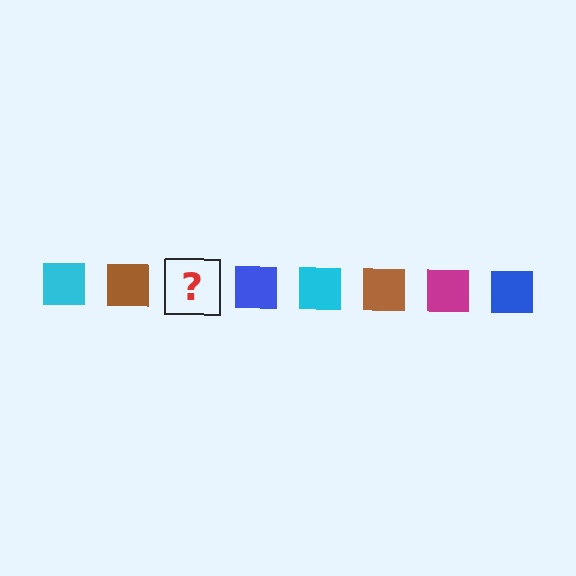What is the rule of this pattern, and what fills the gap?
The rule is that the pattern cycles through cyan, brown, magenta, blue squares. The gap should be filled with a magenta square.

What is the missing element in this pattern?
The missing element is a magenta square.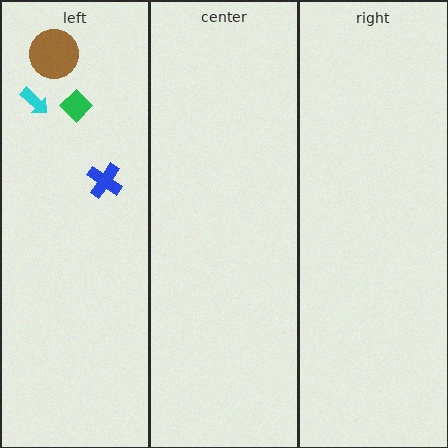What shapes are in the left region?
The blue cross, the brown circle, the green diamond, the cyan arrow.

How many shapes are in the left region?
4.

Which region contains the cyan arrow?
The left region.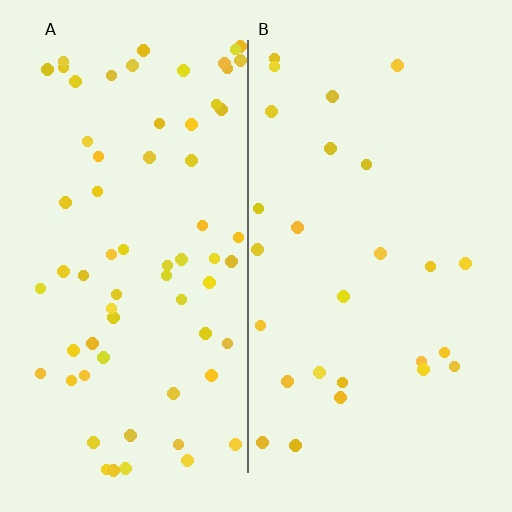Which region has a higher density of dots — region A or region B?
A (the left).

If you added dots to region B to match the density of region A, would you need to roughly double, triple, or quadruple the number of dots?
Approximately triple.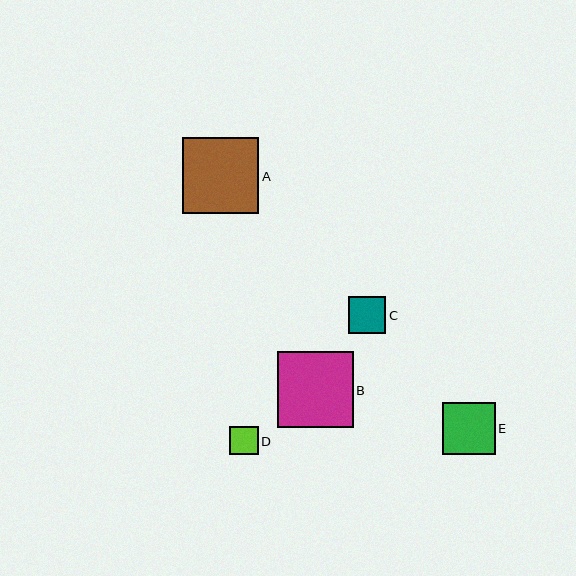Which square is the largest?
Square A is the largest with a size of approximately 76 pixels.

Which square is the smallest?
Square D is the smallest with a size of approximately 28 pixels.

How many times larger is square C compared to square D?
Square C is approximately 1.3 times the size of square D.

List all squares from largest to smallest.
From largest to smallest: A, B, E, C, D.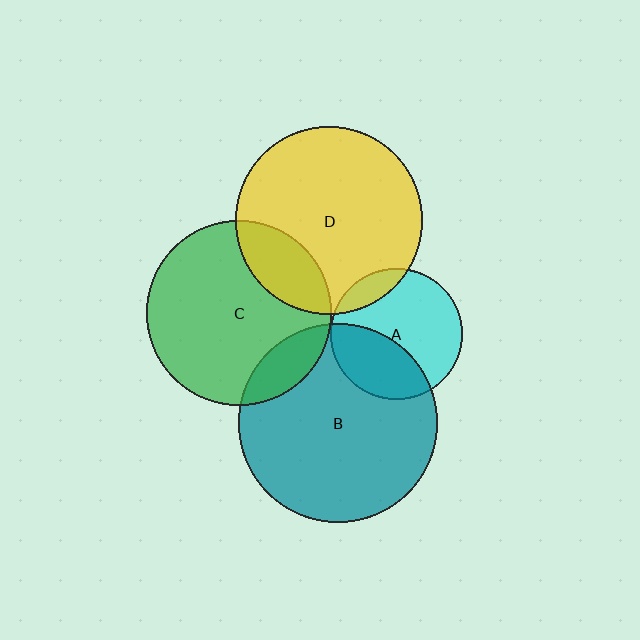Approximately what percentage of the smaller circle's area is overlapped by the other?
Approximately 10%.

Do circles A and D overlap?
Yes.